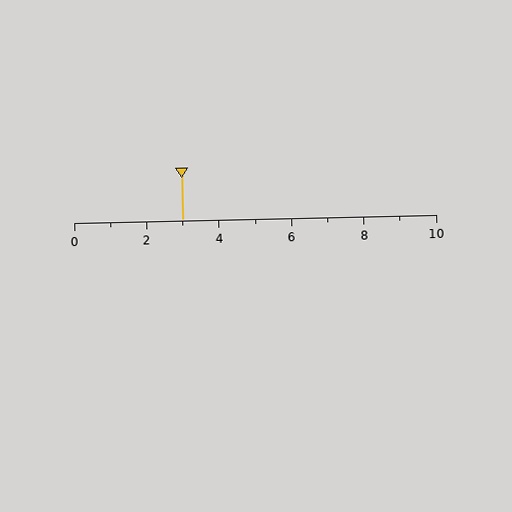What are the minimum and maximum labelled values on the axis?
The axis runs from 0 to 10.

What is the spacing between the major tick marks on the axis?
The major ticks are spaced 2 apart.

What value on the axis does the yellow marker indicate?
The marker indicates approximately 3.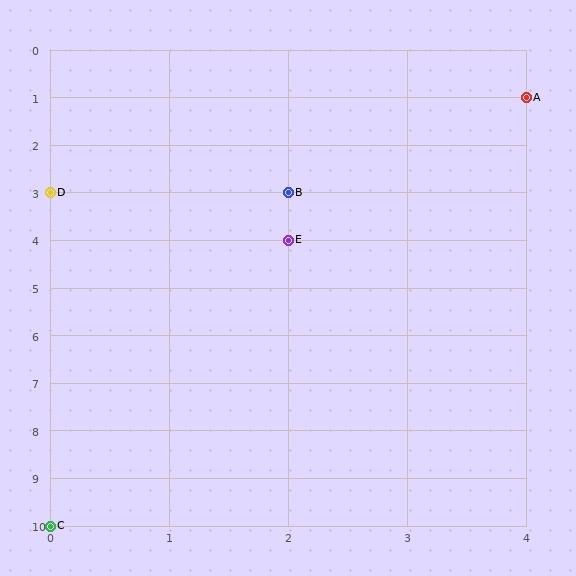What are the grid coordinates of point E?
Point E is at grid coordinates (2, 4).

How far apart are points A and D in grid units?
Points A and D are 4 columns and 2 rows apart (about 4.5 grid units diagonally).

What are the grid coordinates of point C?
Point C is at grid coordinates (0, 10).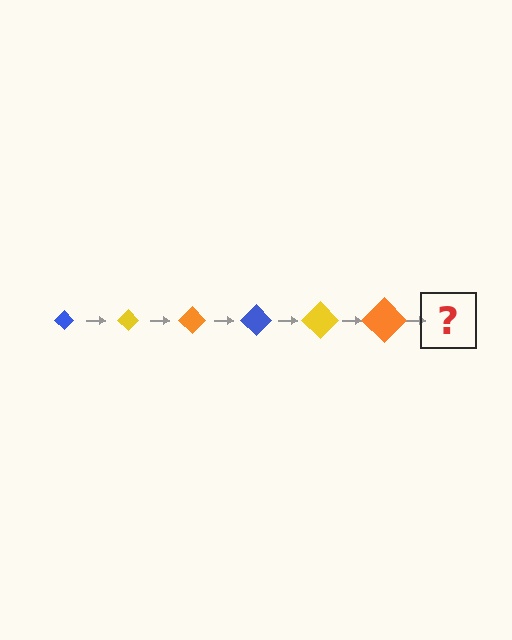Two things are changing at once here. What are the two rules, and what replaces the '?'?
The two rules are that the diamond grows larger each step and the color cycles through blue, yellow, and orange. The '?' should be a blue diamond, larger than the previous one.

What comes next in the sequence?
The next element should be a blue diamond, larger than the previous one.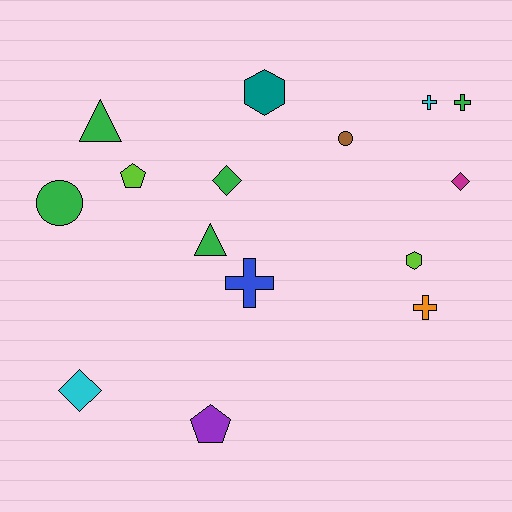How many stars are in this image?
There are no stars.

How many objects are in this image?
There are 15 objects.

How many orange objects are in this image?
There is 1 orange object.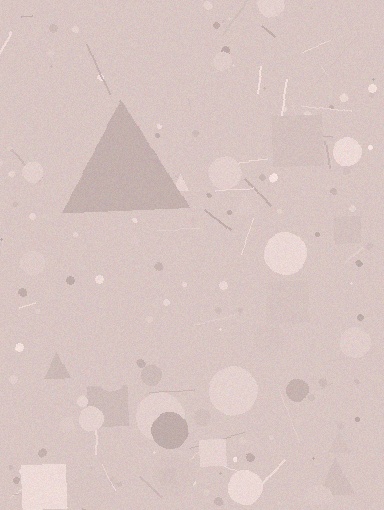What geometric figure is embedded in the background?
A triangle is embedded in the background.